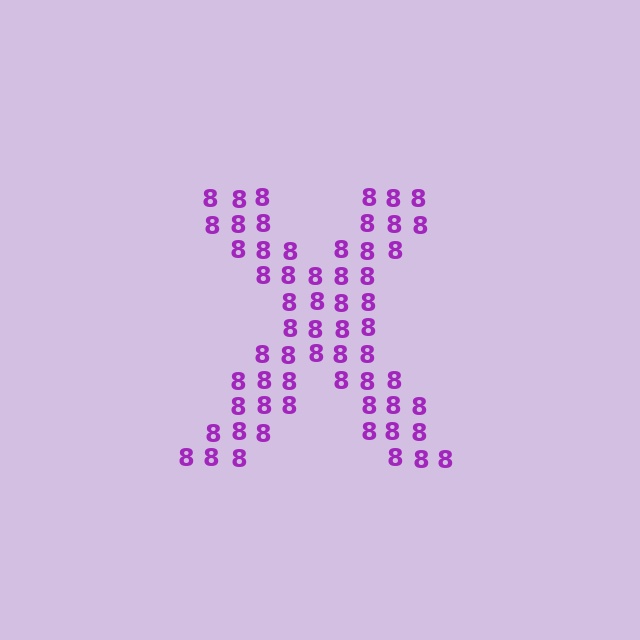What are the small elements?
The small elements are digit 8's.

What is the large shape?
The large shape is the letter X.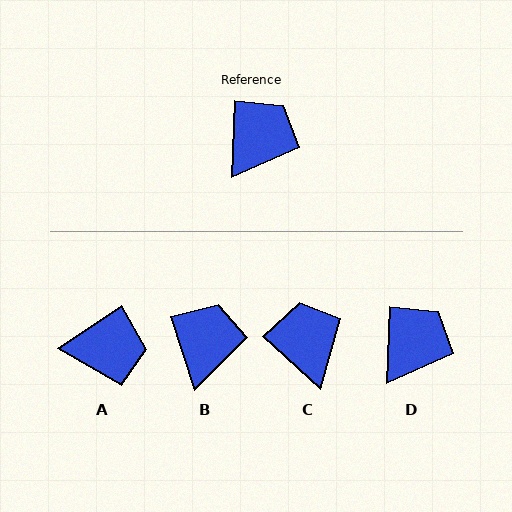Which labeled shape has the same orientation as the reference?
D.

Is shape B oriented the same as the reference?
No, it is off by about 21 degrees.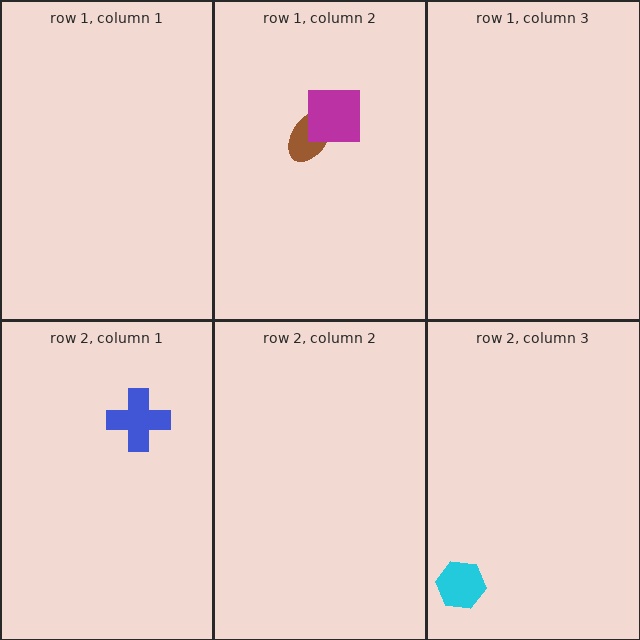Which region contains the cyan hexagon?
The row 2, column 3 region.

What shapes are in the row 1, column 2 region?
The brown ellipse, the magenta square.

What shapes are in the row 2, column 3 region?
The cyan hexagon.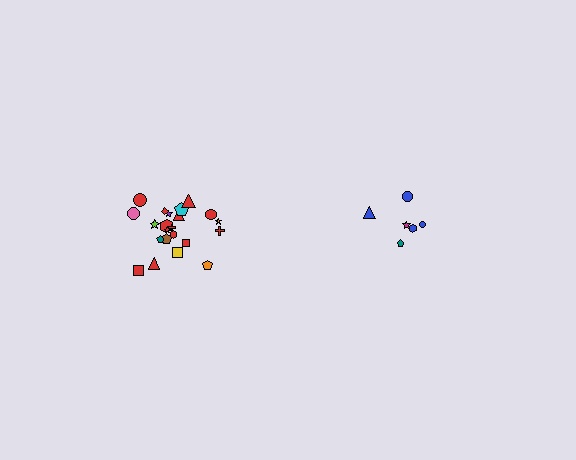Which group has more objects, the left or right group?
The left group.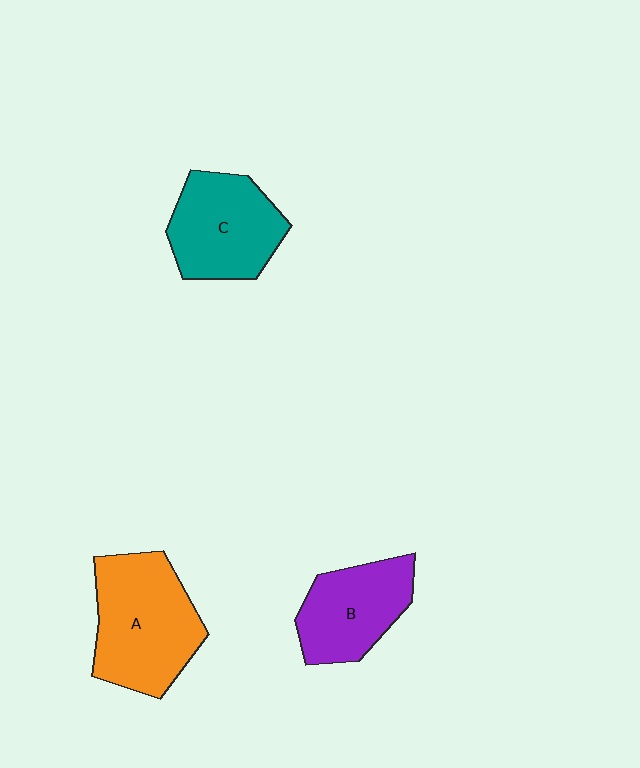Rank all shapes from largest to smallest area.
From largest to smallest: A (orange), C (teal), B (purple).